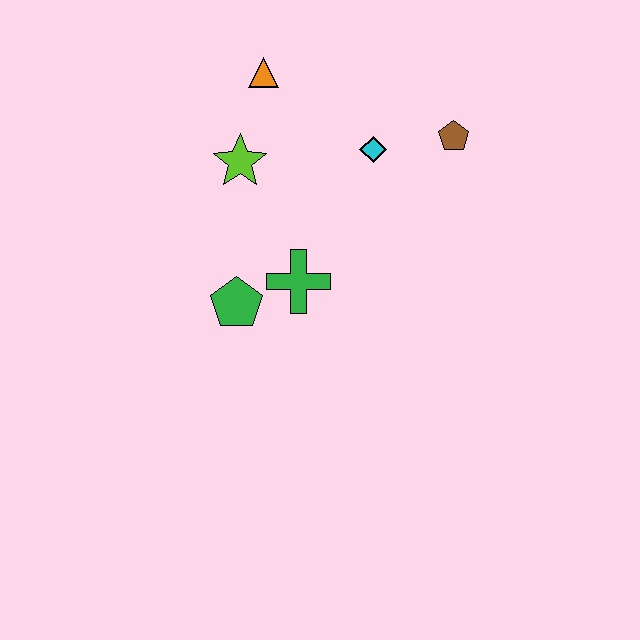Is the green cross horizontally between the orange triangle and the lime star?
No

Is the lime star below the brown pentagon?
Yes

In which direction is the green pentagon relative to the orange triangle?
The green pentagon is below the orange triangle.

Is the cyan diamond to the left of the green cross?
No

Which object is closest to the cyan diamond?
The brown pentagon is closest to the cyan diamond.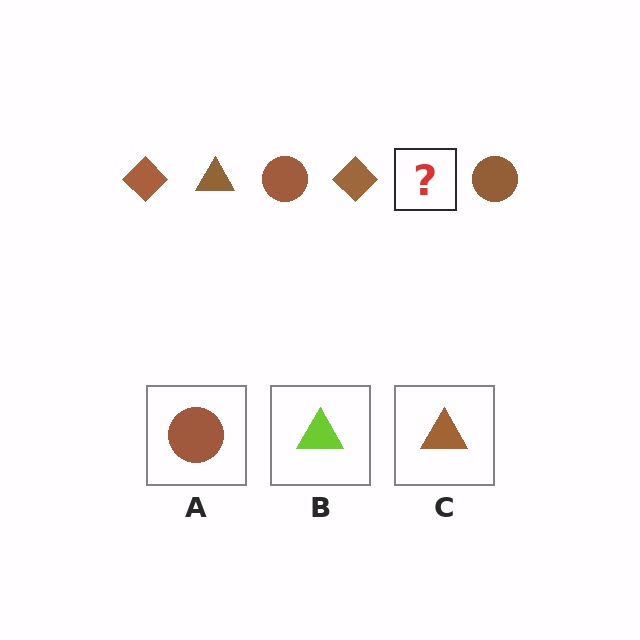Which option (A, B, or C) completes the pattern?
C.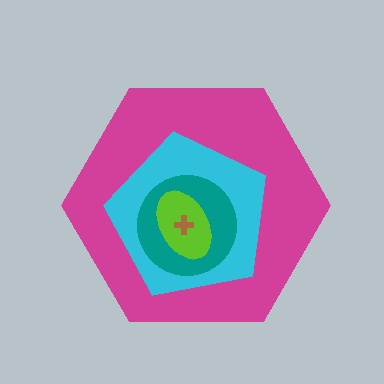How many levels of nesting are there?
5.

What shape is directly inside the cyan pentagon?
The teal circle.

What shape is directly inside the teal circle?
The lime ellipse.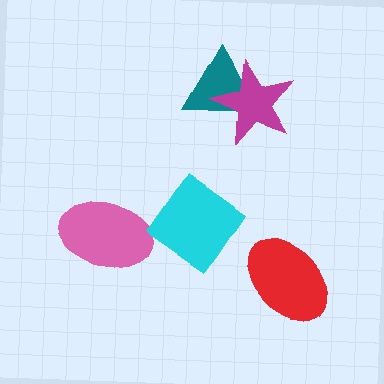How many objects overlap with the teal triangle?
1 object overlaps with the teal triangle.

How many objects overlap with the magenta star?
1 object overlaps with the magenta star.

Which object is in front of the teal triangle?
The magenta star is in front of the teal triangle.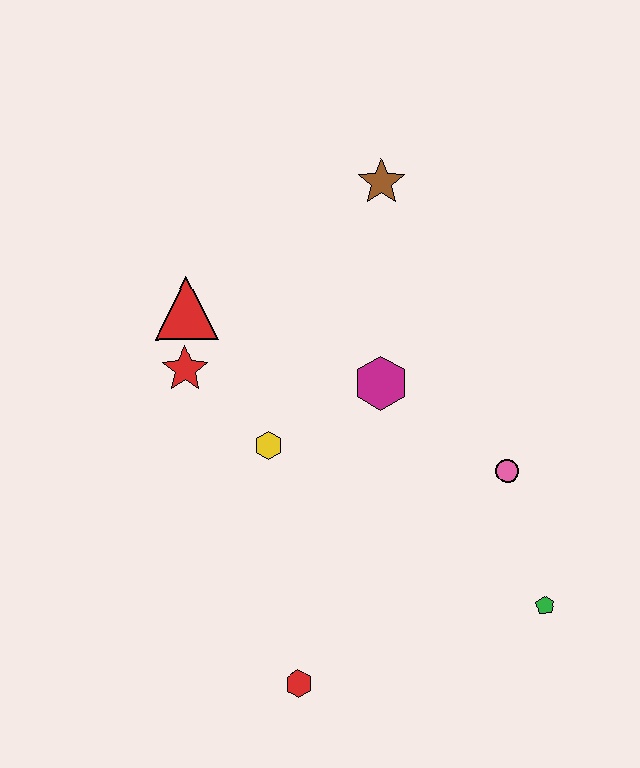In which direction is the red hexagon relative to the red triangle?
The red hexagon is below the red triangle.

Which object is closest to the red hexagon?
The yellow hexagon is closest to the red hexagon.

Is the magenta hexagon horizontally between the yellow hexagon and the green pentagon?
Yes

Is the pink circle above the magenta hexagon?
No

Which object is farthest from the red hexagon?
The brown star is farthest from the red hexagon.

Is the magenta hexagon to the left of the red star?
No